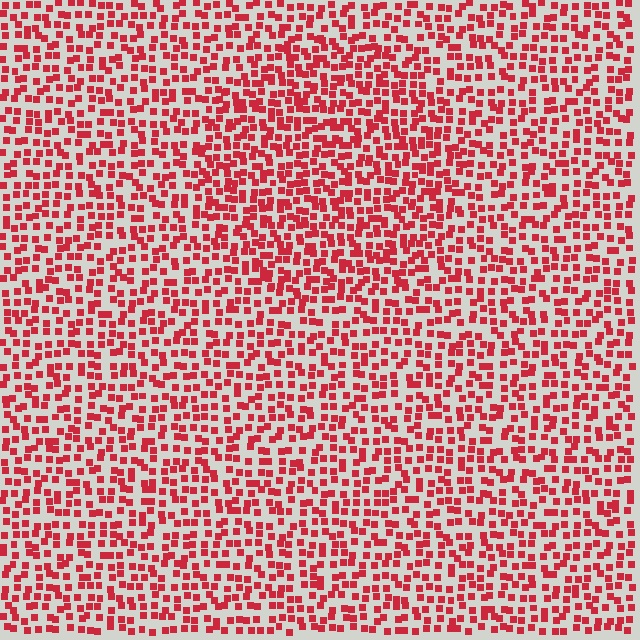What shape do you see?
I see a circle.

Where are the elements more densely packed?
The elements are more densely packed inside the circle boundary.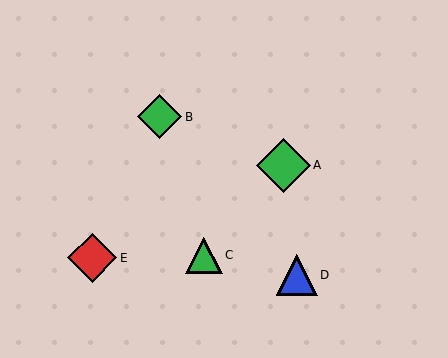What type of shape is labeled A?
Shape A is a green diamond.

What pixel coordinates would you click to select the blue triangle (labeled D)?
Click at (297, 275) to select the blue triangle D.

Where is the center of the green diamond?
The center of the green diamond is at (283, 165).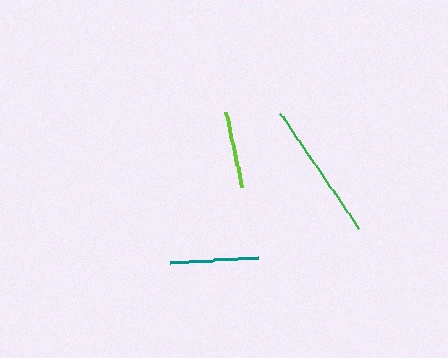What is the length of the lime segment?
The lime segment is approximately 77 pixels long.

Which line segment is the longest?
The green line is the longest at approximately 139 pixels.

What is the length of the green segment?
The green segment is approximately 139 pixels long.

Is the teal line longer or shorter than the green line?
The green line is longer than the teal line.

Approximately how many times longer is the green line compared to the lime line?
The green line is approximately 1.8 times the length of the lime line.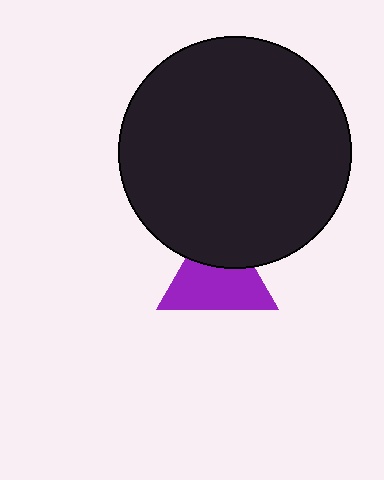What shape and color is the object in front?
The object in front is a black circle.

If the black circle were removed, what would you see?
You would see the complete purple triangle.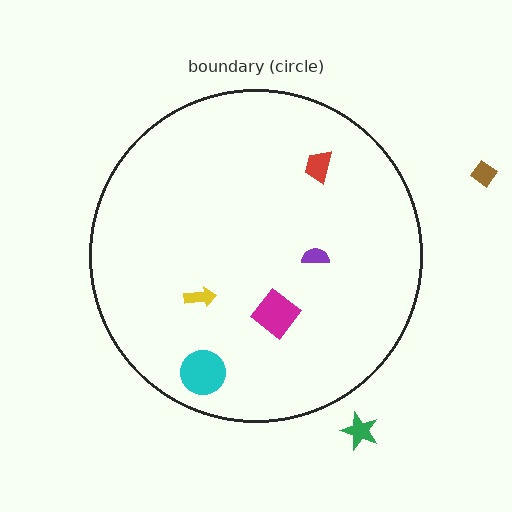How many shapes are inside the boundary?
5 inside, 2 outside.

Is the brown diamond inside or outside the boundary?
Outside.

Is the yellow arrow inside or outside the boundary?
Inside.